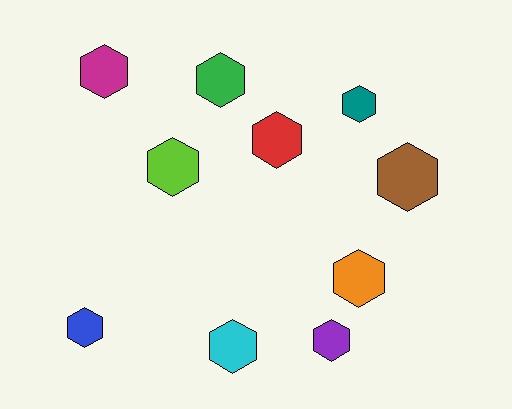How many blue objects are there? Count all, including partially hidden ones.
There is 1 blue object.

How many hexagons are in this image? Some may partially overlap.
There are 10 hexagons.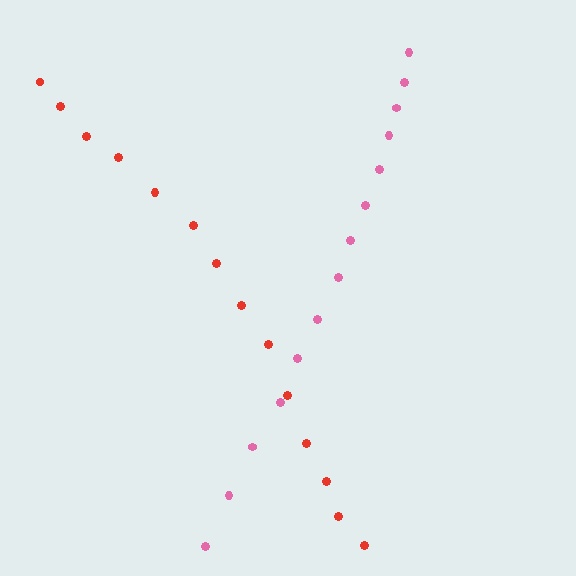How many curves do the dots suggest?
There are 2 distinct paths.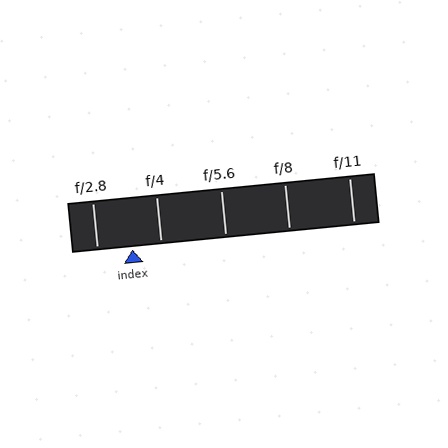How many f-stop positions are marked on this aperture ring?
There are 5 f-stop positions marked.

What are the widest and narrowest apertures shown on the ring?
The widest aperture shown is f/2.8 and the narrowest is f/11.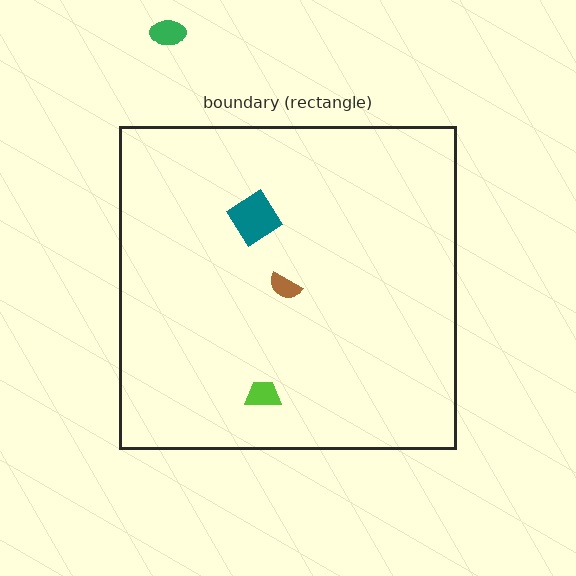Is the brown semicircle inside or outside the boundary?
Inside.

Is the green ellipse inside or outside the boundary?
Outside.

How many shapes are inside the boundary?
3 inside, 1 outside.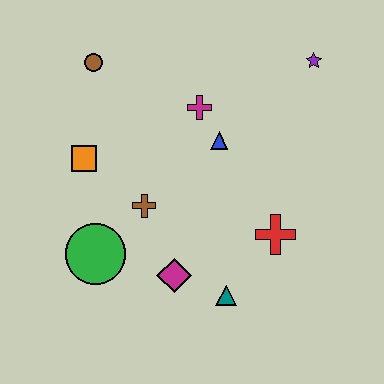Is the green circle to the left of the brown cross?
Yes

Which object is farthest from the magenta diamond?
The purple star is farthest from the magenta diamond.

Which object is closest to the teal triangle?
The magenta diamond is closest to the teal triangle.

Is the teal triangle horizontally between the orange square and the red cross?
Yes